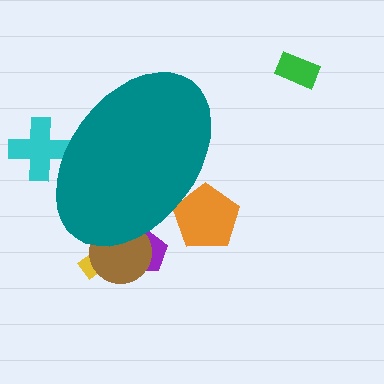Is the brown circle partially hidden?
Yes, the brown circle is partially hidden behind the teal ellipse.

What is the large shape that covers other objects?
A teal ellipse.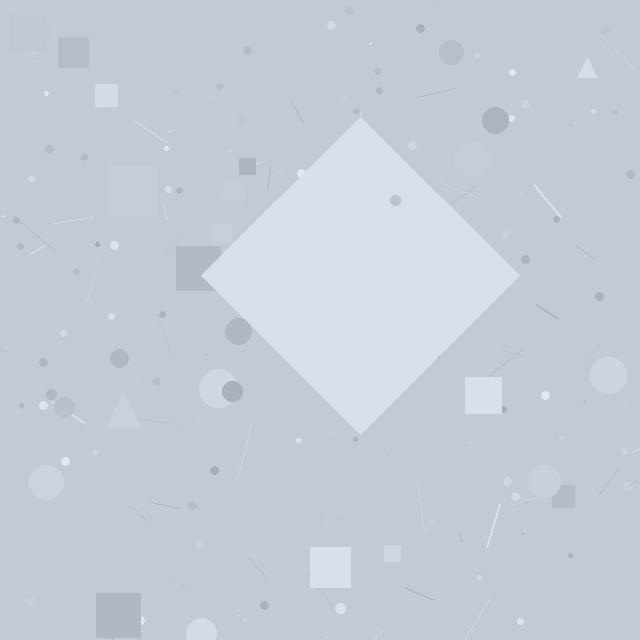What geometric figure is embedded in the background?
A diamond is embedded in the background.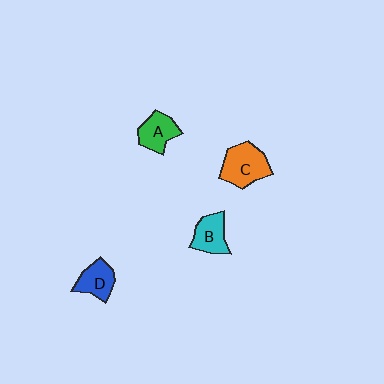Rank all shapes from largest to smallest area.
From largest to smallest: C (orange), A (green), B (cyan), D (blue).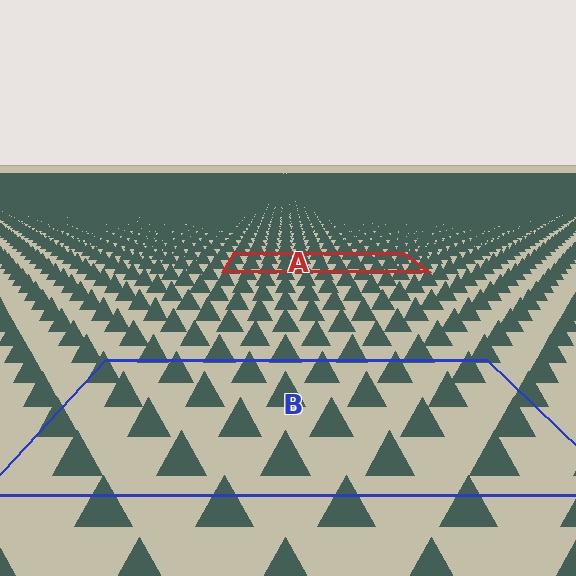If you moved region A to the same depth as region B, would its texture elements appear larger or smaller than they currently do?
They would appear larger. At a closer depth, the same texture elements are projected at a bigger on-screen size.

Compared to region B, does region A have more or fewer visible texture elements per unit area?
Region A has more texture elements per unit area — they are packed more densely because it is farther away.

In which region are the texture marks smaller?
The texture marks are smaller in region A, because it is farther away.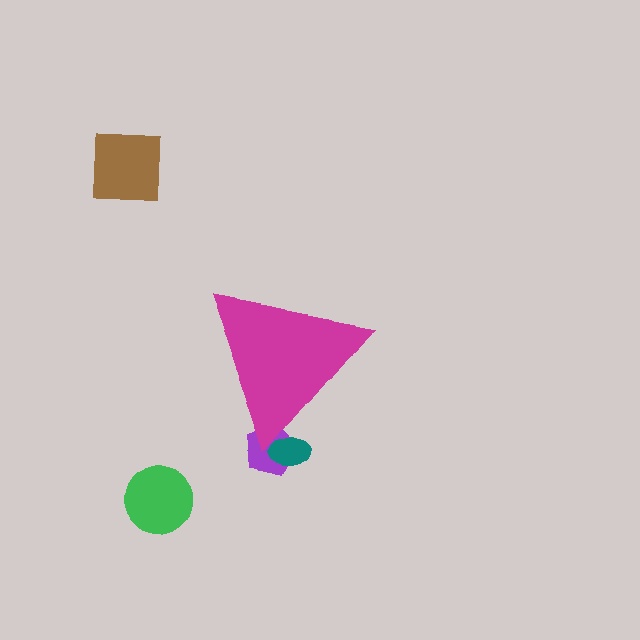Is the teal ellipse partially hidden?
Yes, the teal ellipse is partially hidden behind the magenta triangle.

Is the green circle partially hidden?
No, the green circle is fully visible.